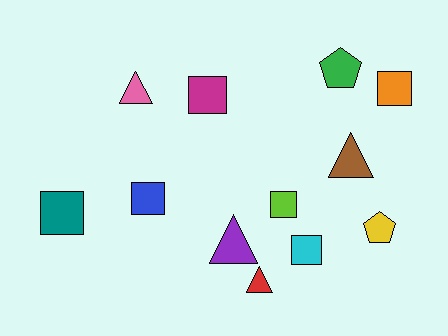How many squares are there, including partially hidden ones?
There are 6 squares.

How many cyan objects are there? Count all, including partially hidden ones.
There is 1 cyan object.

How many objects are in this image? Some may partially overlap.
There are 12 objects.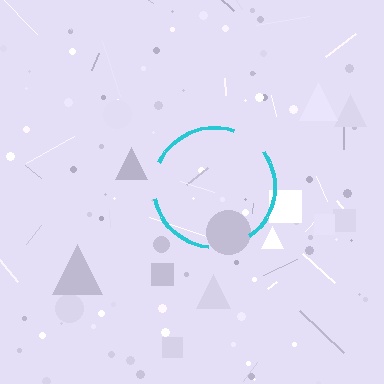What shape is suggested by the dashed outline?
The dashed outline suggests a circle.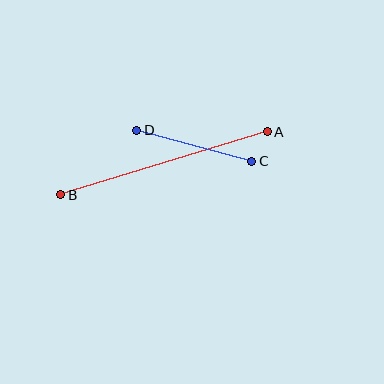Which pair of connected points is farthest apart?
Points A and B are farthest apart.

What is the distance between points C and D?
The distance is approximately 119 pixels.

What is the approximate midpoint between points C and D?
The midpoint is at approximately (194, 146) pixels.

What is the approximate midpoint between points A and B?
The midpoint is at approximately (164, 163) pixels.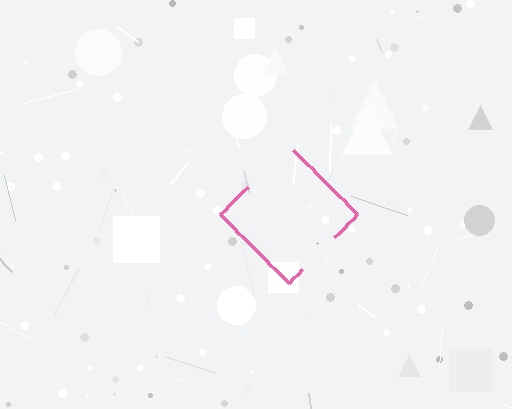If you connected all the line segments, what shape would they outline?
They would outline a diamond.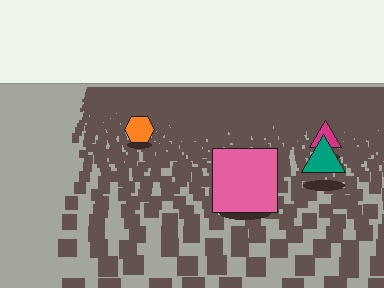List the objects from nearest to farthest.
From nearest to farthest: the pink square, the teal triangle, the magenta triangle, the orange hexagon.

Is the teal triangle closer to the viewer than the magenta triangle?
Yes. The teal triangle is closer — you can tell from the texture gradient: the ground texture is coarser near it.